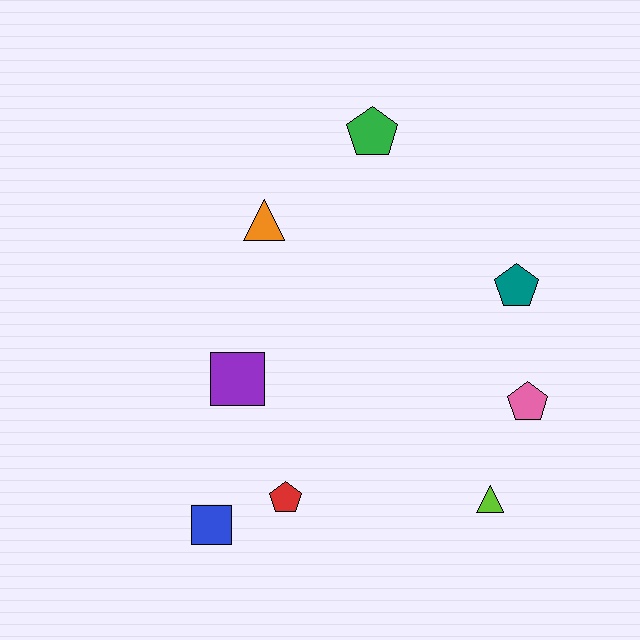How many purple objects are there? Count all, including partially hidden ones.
There is 1 purple object.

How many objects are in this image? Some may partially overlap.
There are 8 objects.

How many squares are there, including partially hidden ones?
There are 2 squares.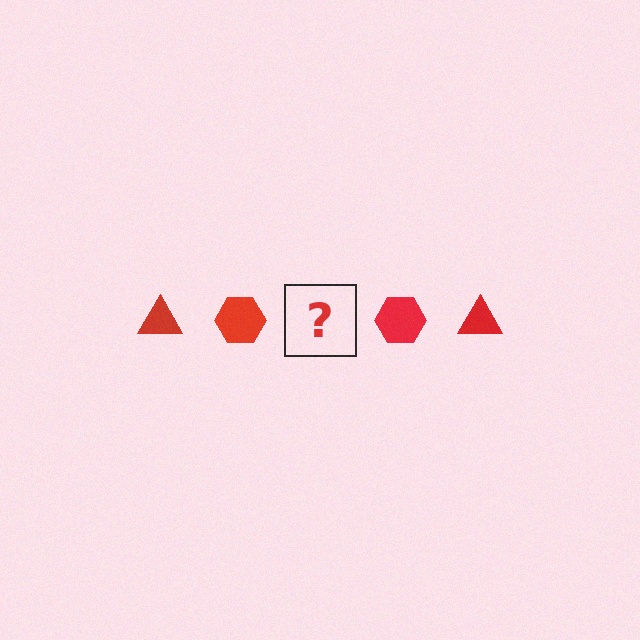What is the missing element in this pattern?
The missing element is a red triangle.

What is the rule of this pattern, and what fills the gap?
The rule is that the pattern cycles through triangle, hexagon shapes in red. The gap should be filled with a red triangle.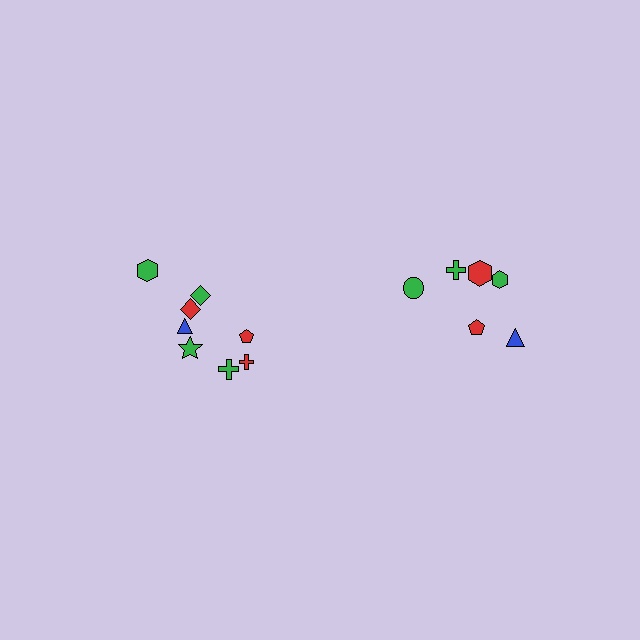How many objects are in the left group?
There are 8 objects.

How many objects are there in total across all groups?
There are 14 objects.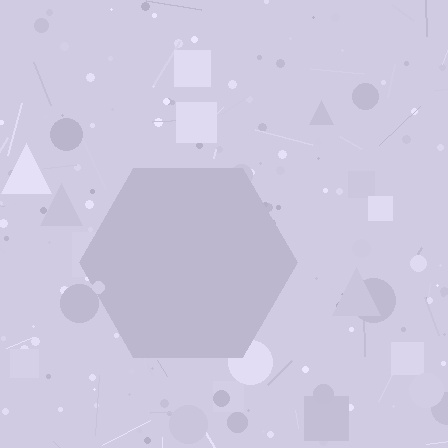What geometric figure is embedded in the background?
A hexagon is embedded in the background.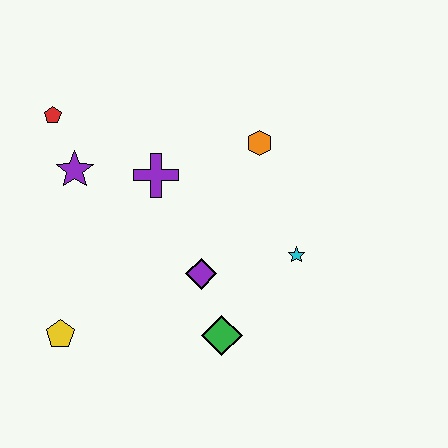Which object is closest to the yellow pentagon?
The purple diamond is closest to the yellow pentagon.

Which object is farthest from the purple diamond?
The red pentagon is farthest from the purple diamond.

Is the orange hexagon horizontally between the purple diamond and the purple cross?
No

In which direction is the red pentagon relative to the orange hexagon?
The red pentagon is to the left of the orange hexagon.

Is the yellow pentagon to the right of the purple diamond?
No